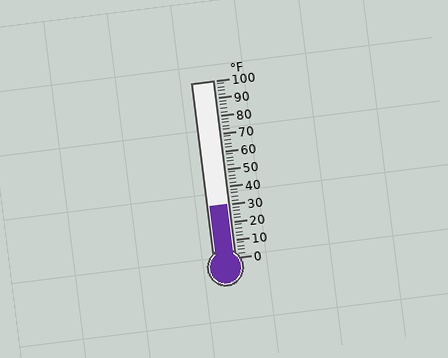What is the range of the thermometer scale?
The thermometer scale ranges from 0°F to 100°F.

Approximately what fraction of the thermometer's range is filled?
The thermometer is filled to approximately 30% of its range.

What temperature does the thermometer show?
The thermometer shows approximately 30°F.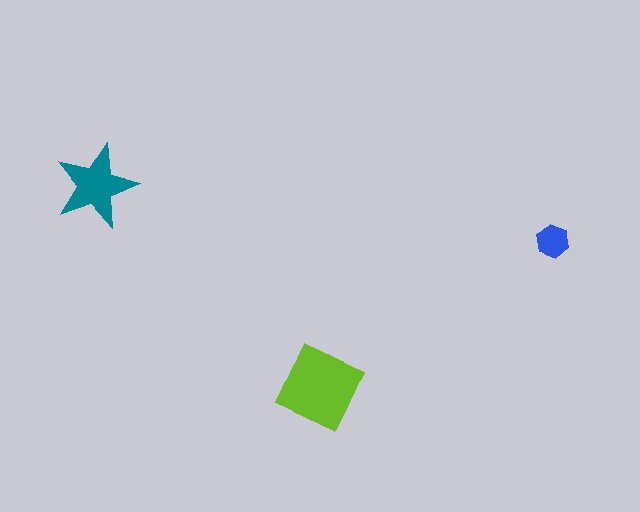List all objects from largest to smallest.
The lime square, the teal star, the blue hexagon.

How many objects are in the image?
There are 3 objects in the image.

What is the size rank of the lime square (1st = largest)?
1st.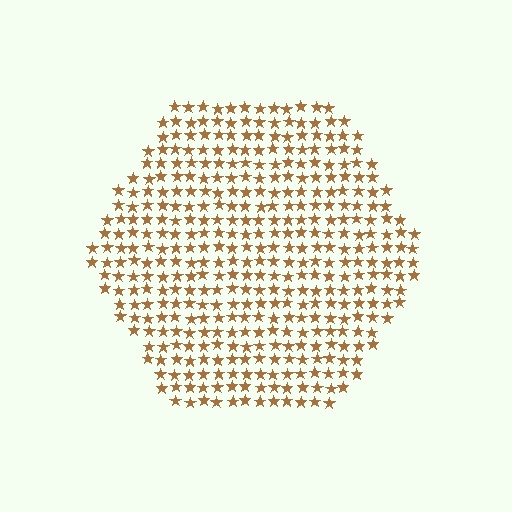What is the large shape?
The large shape is a hexagon.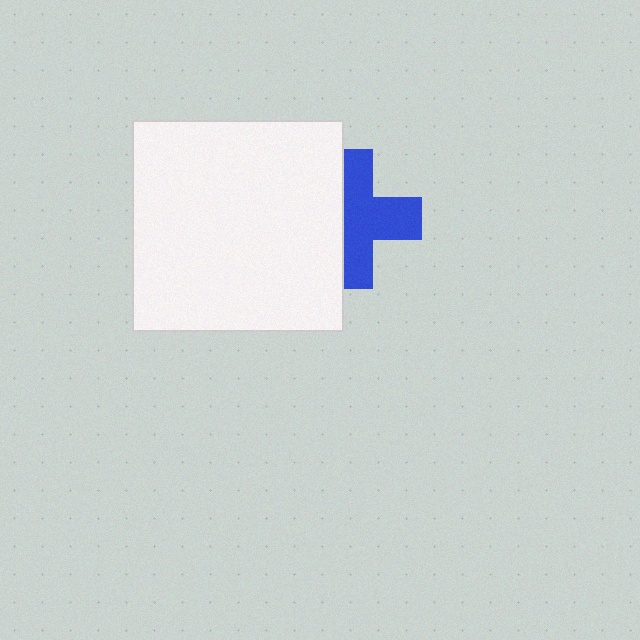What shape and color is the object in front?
The object in front is a white square.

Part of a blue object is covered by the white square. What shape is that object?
It is a cross.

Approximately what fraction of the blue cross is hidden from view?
Roughly 38% of the blue cross is hidden behind the white square.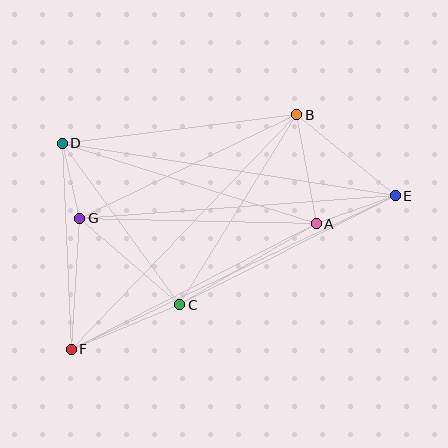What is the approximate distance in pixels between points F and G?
The distance between F and G is approximately 131 pixels.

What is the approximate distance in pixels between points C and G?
The distance between C and G is approximately 132 pixels.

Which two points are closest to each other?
Points D and G are closest to each other.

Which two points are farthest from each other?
Points E and F are farthest from each other.